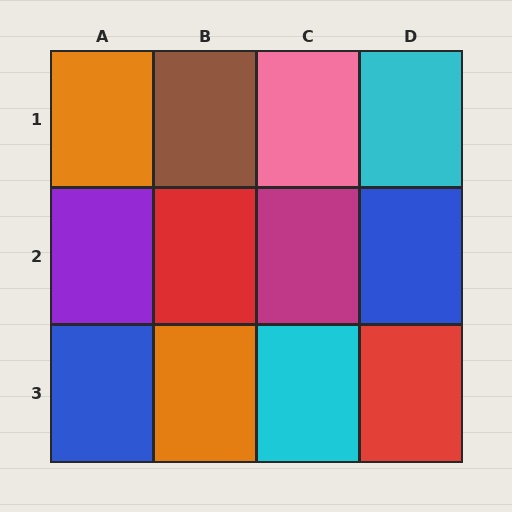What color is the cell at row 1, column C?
Pink.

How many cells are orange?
2 cells are orange.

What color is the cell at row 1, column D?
Cyan.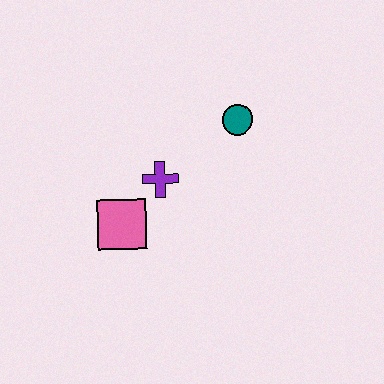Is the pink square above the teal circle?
No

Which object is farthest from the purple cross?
The teal circle is farthest from the purple cross.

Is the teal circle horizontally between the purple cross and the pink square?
No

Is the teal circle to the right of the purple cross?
Yes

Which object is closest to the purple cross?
The pink square is closest to the purple cross.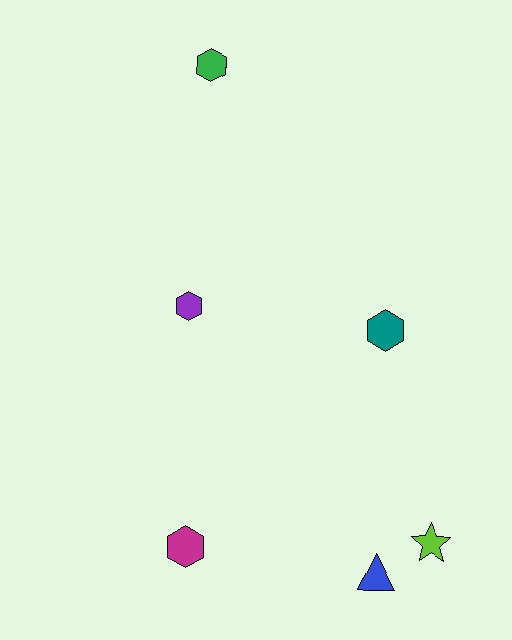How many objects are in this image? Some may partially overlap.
There are 6 objects.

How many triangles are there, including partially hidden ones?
There is 1 triangle.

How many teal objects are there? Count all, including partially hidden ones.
There is 1 teal object.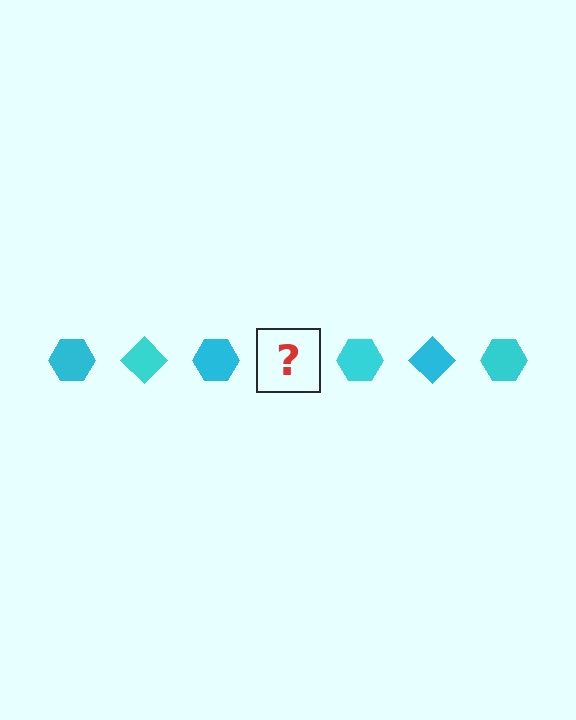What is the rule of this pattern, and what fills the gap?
The rule is that the pattern cycles through hexagon, diamond shapes in cyan. The gap should be filled with a cyan diamond.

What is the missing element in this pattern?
The missing element is a cyan diamond.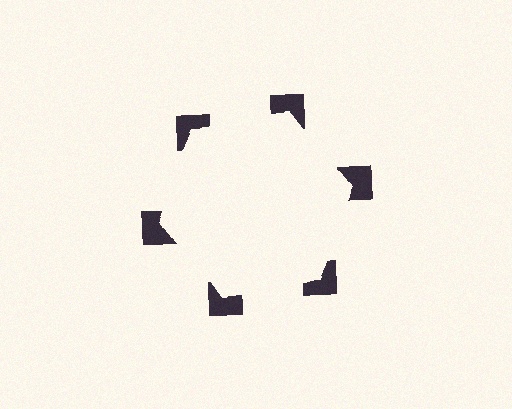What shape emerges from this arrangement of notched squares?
An illusory hexagon — its edges are inferred from the aligned wedge cuts in the notched squares, not physically drawn.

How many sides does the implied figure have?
6 sides.